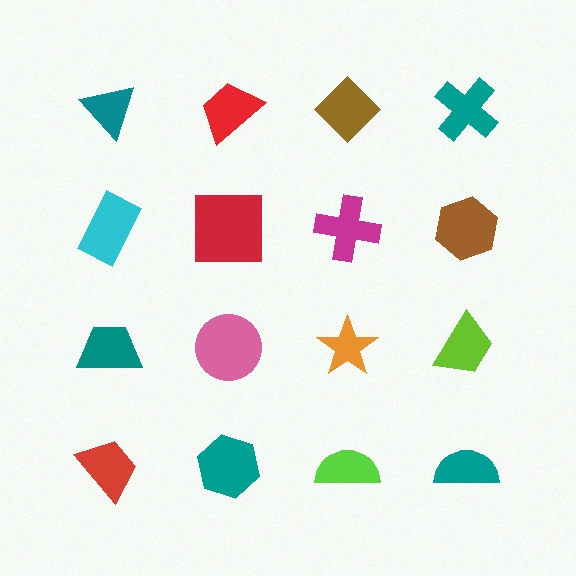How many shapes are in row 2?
4 shapes.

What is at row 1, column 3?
A brown diamond.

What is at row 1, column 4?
A teal cross.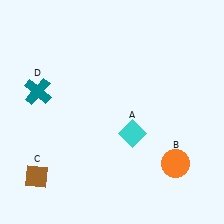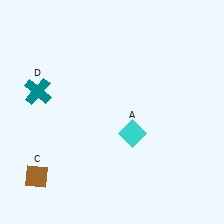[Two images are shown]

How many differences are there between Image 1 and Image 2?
There is 1 difference between the two images.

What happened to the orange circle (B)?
The orange circle (B) was removed in Image 2. It was in the bottom-right area of Image 1.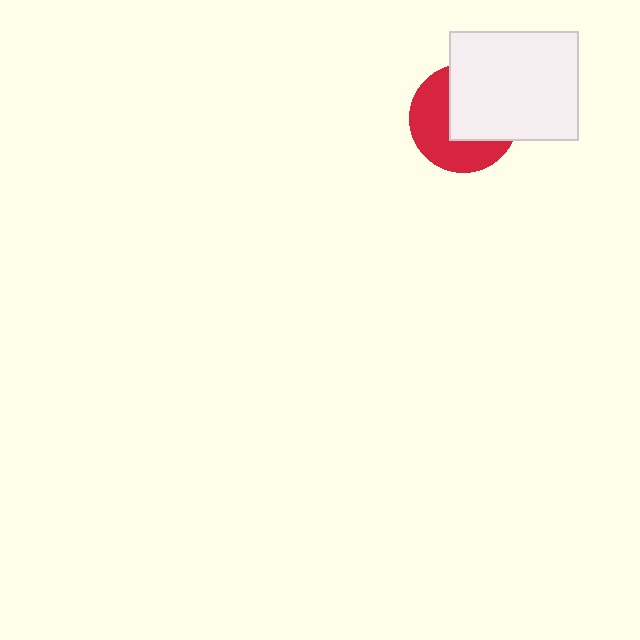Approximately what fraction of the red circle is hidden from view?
Roughly 50% of the red circle is hidden behind the white rectangle.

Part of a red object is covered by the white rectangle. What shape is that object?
It is a circle.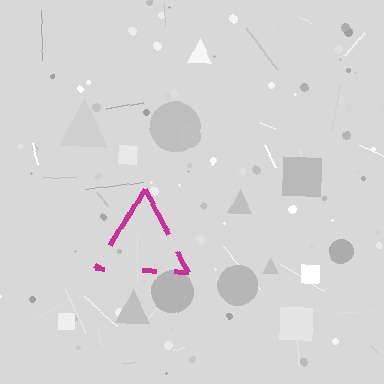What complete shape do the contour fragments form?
The contour fragments form a triangle.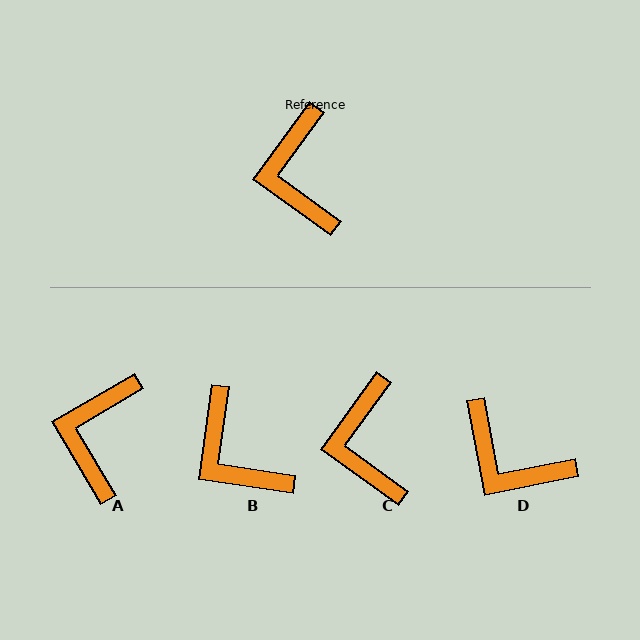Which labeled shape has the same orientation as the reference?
C.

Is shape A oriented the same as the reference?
No, it is off by about 24 degrees.